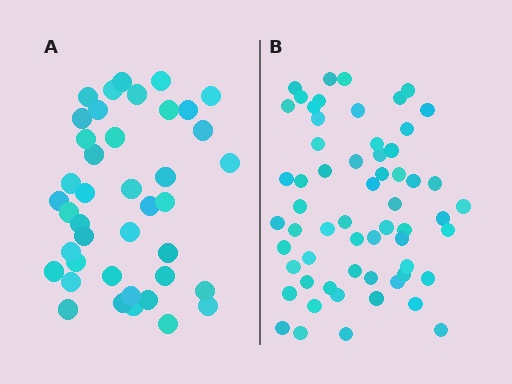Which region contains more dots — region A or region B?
Region B (the right region) has more dots.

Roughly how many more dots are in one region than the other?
Region B has approximately 20 more dots than region A.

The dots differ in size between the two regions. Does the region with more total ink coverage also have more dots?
No. Region A has more total ink coverage because its dots are larger, but region B actually contains more individual dots. Total area can be misleading — the number of items is what matters here.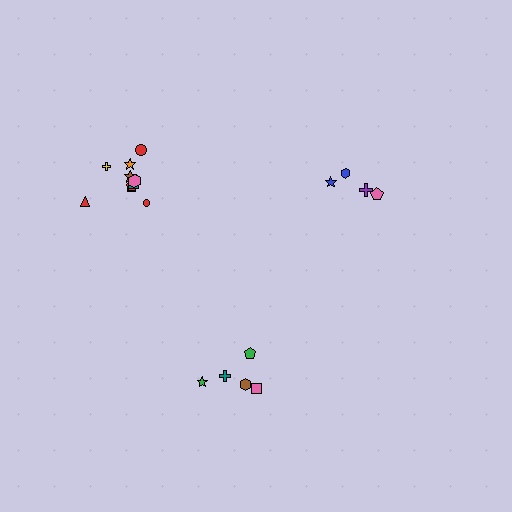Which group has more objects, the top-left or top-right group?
The top-left group.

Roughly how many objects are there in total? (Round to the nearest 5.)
Roughly 20 objects in total.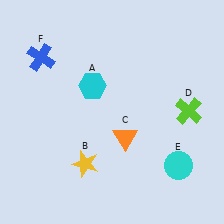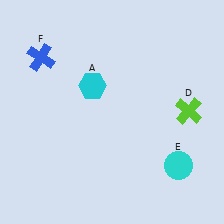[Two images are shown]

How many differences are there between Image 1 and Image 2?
There are 2 differences between the two images.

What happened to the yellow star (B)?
The yellow star (B) was removed in Image 2. It was in the bottom-left area of Image 1.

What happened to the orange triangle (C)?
The orange triangle (C) was removed in Image 2. It was in the bottom-right area of Image 1.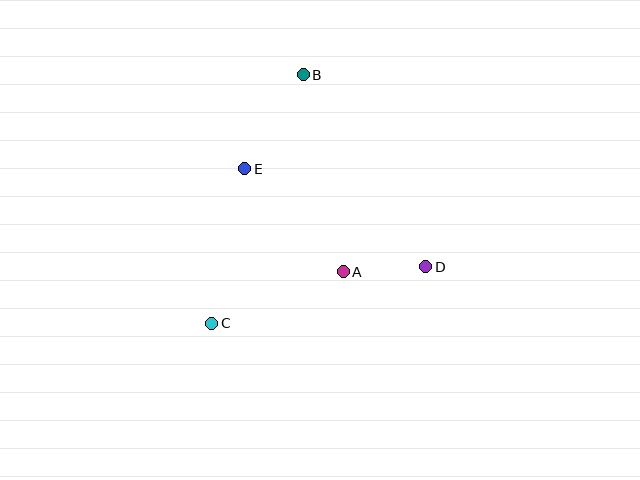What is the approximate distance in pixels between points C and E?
The distance between C and E is approximately 158 pixels.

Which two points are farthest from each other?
Points B and C are farthest from each other.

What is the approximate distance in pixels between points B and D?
The distance between B and D is approximately 228 pixels.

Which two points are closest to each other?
Points A and D are closest to each other.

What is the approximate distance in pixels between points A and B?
The distance between A and B is approximately 201 pixels.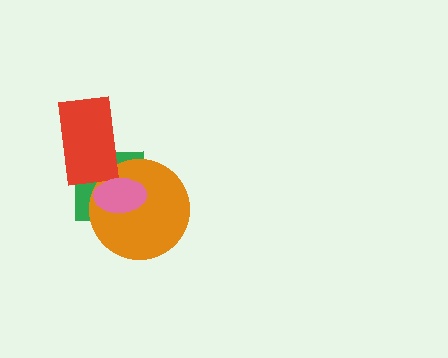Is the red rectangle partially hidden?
No, no other shape covers it.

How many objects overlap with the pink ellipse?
2 objects overlap with the pink ellipse.